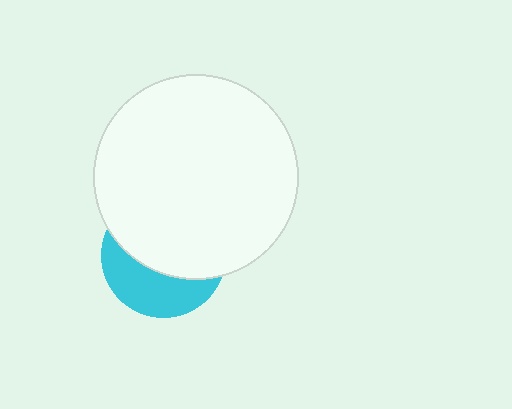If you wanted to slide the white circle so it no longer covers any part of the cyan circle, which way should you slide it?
Slide it up — that is the most direct way to separate the two shapes.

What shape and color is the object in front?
The object in front is a white circle.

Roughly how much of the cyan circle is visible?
A small part of it is visible (roughly 39%).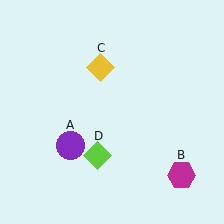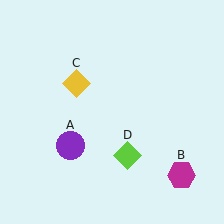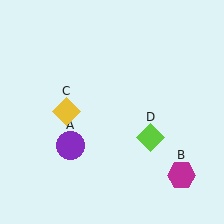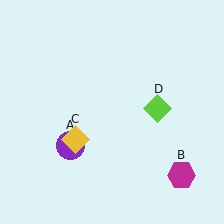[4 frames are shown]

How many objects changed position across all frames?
2 objects changed position: yellow diamond (object C), lime diamond (object D).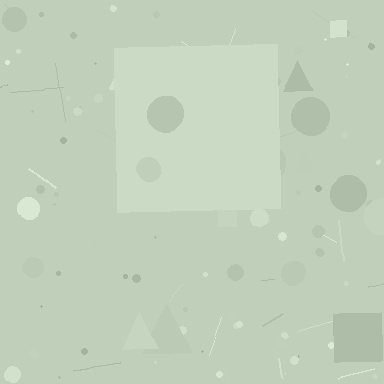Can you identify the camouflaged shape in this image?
The camouflaged shape is a square.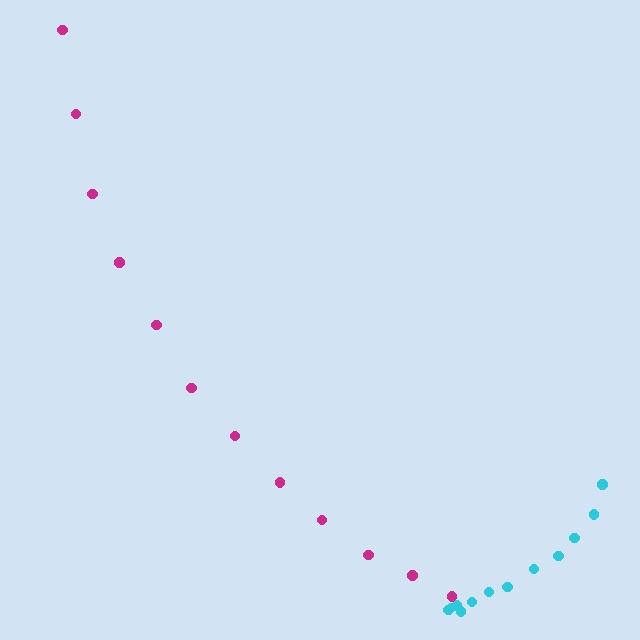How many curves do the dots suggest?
There are 2 distinct paths.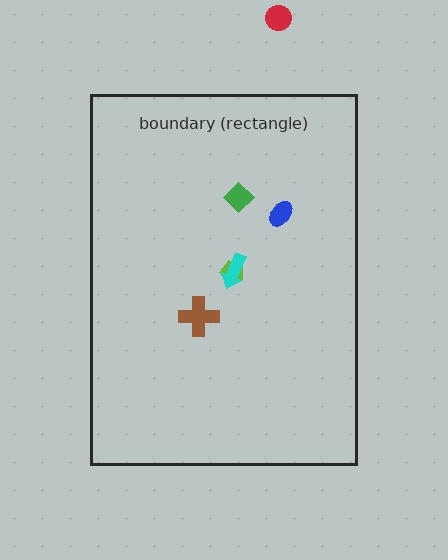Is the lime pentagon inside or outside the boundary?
Inside.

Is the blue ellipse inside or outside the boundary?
Inside.